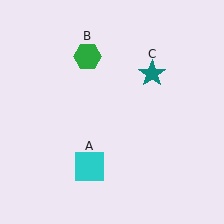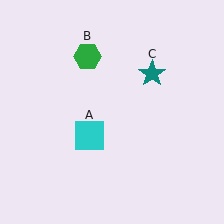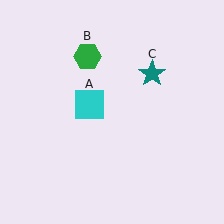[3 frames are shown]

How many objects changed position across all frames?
1 object changed position: cyan square (object A).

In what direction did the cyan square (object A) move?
The cyan square (object A) moved up.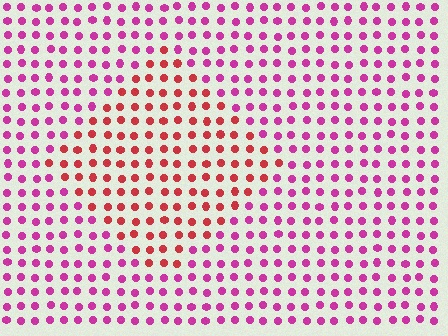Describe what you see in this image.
The image is filled with small magenta elements in a uniform arrangement. A diamond-shaped region is visible where the elements are tinted to a slightly different hue, forming a subtle color boundary.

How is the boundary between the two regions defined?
The boundary is defined purely by a slight shift in hue (about 39 degrees). Spacing, size, and orientation are identical on both sides.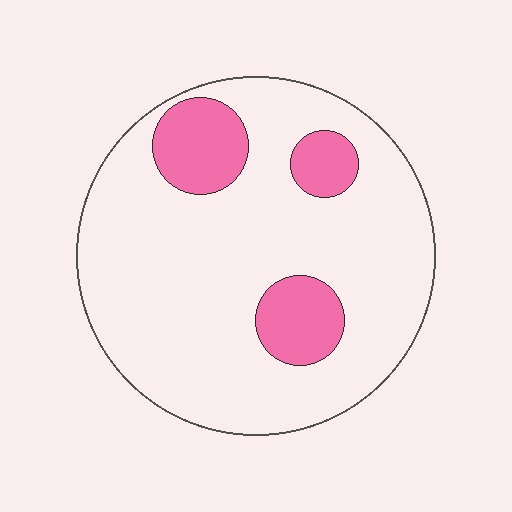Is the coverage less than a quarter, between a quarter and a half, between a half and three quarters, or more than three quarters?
Less than a quarter.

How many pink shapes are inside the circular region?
3.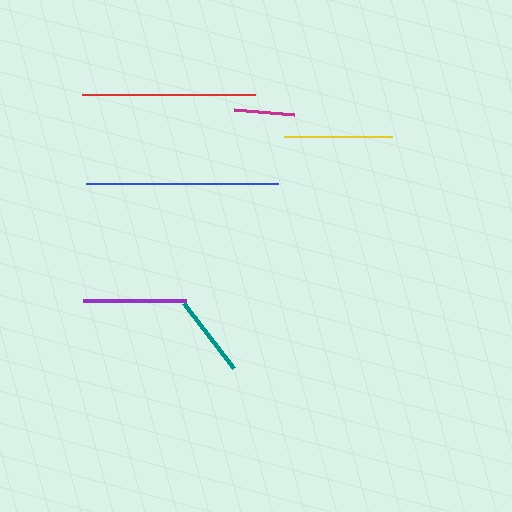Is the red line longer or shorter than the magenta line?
The red line is longer than the magenta line.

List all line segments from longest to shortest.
From longest to shortest: blue, red, yellow, purple, teal, magenta.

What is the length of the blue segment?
The blue segment is approximately 192 pixels long.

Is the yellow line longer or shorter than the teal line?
The yellow line is longer than the teal line.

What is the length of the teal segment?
The teal segment is approximately 82 pixels long.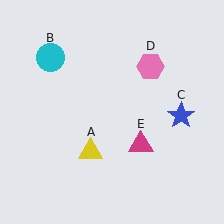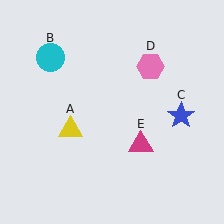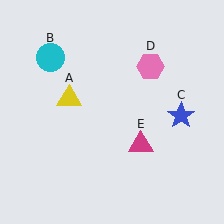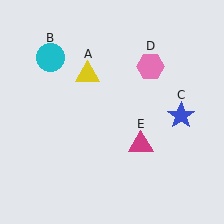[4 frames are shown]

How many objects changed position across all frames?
1 object changed position: yellow triangle (object A).